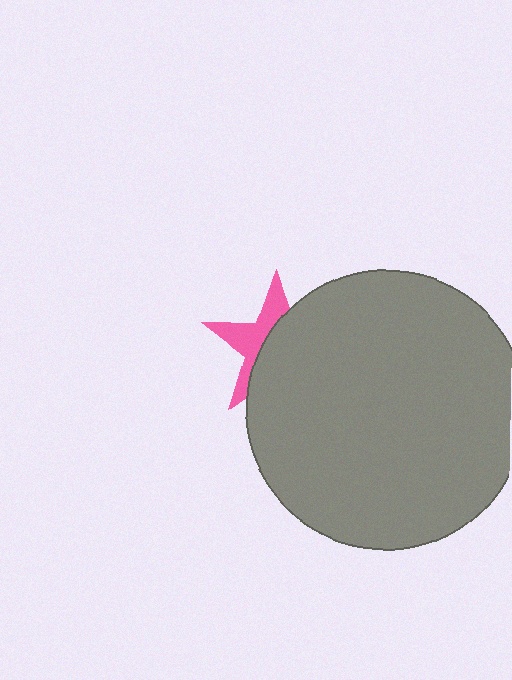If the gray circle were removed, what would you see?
You would see the complete pink star.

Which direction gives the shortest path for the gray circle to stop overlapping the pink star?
Moving right gives the shortest separation.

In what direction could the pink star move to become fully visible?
The pink star could move left. That would shift it out from behind the gray circle entirely.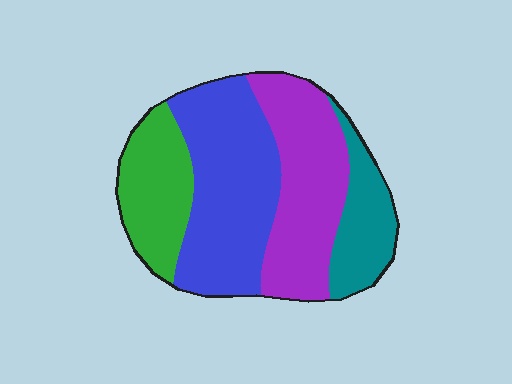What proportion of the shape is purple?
Purple takes up between a quarter and a half of the shape.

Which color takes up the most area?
Blue, at roughly 35%.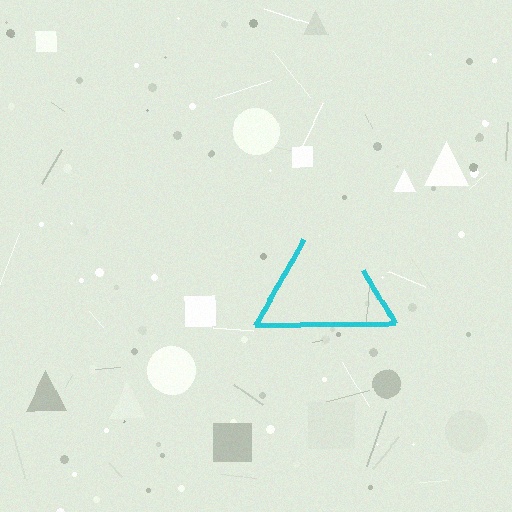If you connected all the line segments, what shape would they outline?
They would outline a triangle.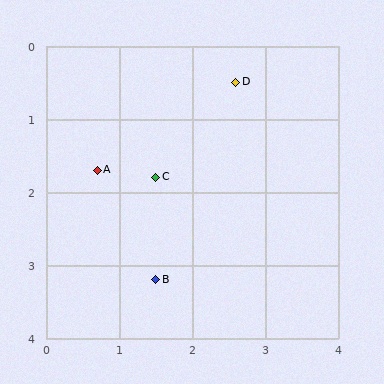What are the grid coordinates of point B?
Point B is at approximately (1.5, 3.2).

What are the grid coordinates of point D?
Point D is at approximately (2.6, 0.5).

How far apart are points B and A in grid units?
Points B and A are about 1.7 grid units apart.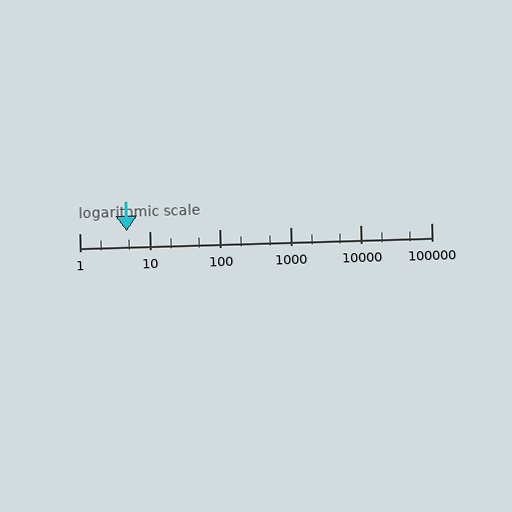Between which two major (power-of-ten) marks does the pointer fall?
The pointer is between 1 and 10.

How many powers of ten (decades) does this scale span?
The scale spans 5 decades, from 1 to 100000.